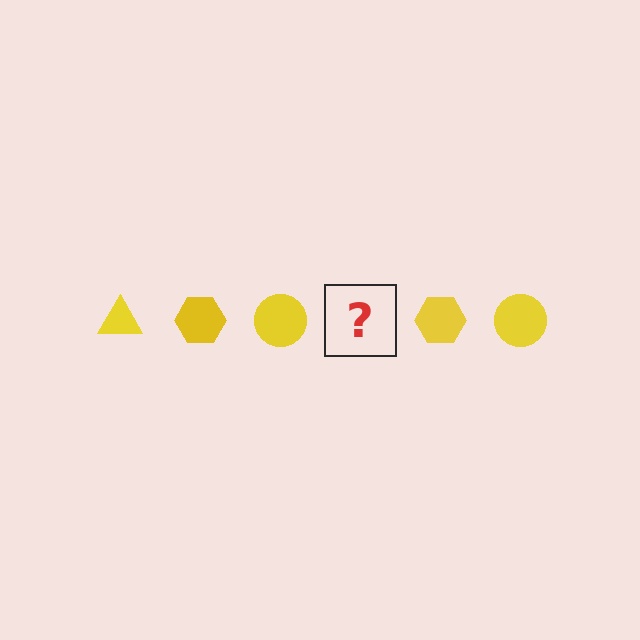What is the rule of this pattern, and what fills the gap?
The rule is that the pattern cycles through triangle, hexagon, circle shapes in yellow. The gap should be filled with a yellow triangle.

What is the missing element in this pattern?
The missing element is a yellow triangle.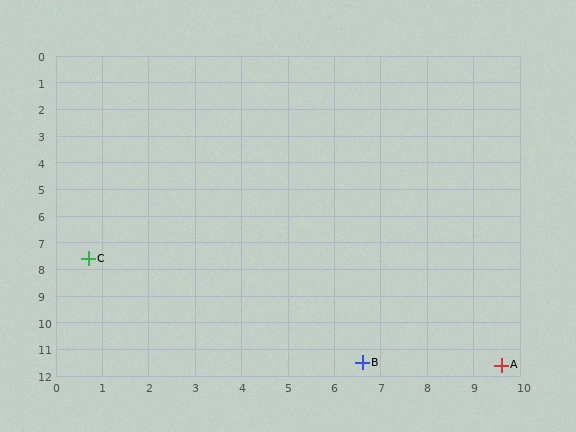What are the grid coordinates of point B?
Point B is at approximately (6.6, 11.5).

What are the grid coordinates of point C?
Point C is at approximately (0.7, 7.6).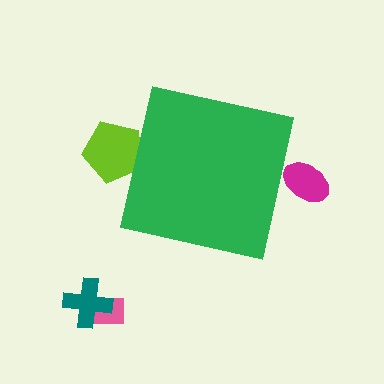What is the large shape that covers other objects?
A green square.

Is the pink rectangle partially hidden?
No, the pink rectangle is fully visible.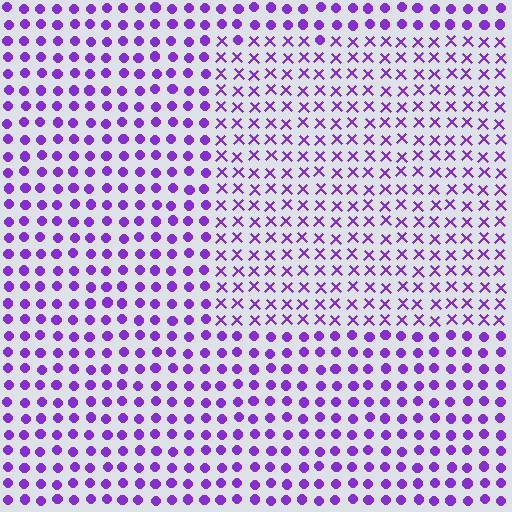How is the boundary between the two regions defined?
The boundary is defined by a change in element shape: X marks inside vs. circles outside. All elements share the same color and spacing.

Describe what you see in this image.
The image is filled with small purple elements arranged in a uniform grid. A rectangle-shaped region contains X marks, while the surrounding area contains circles. The boundary is defined purely by the change in element shape.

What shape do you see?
I see a rectangle.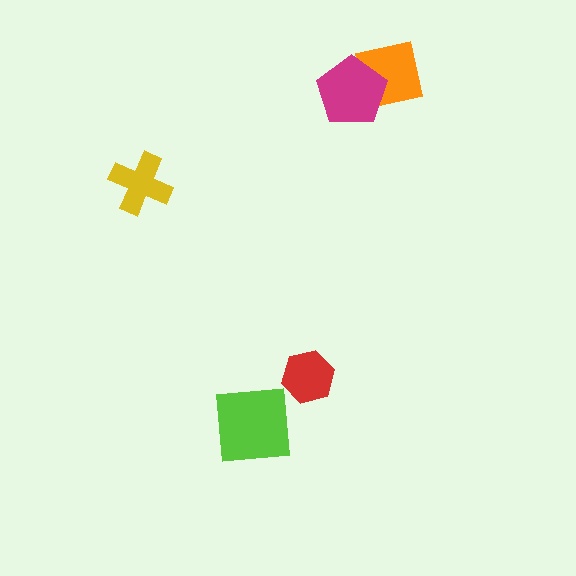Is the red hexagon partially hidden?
No, no other shape covers it.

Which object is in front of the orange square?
The magenta pentagon is in front of the orange square.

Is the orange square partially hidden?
Yes, it is partially covered by another shape.